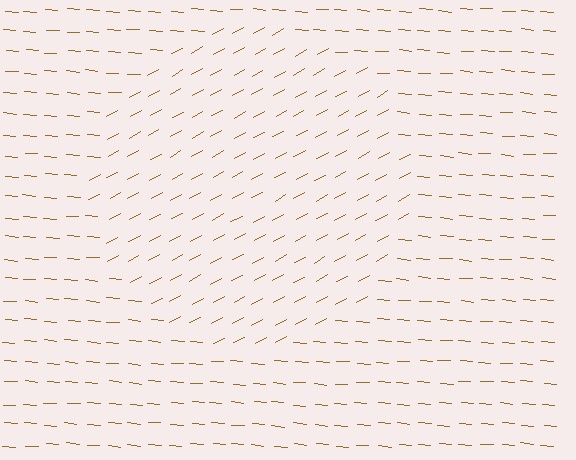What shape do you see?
I see a circle.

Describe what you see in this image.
The image is filled with small brown line segments. A circle region in the image has lines oriented differently from the surrounding lines, creating a visible texture boundary.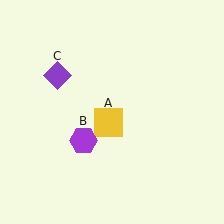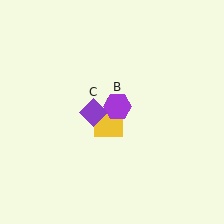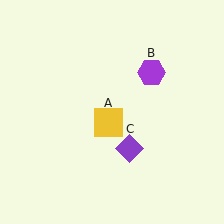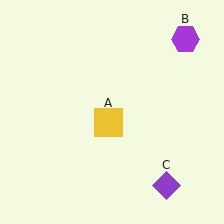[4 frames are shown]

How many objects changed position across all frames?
2 objects changed position: purple hexagon (object B), purple diamond (object C).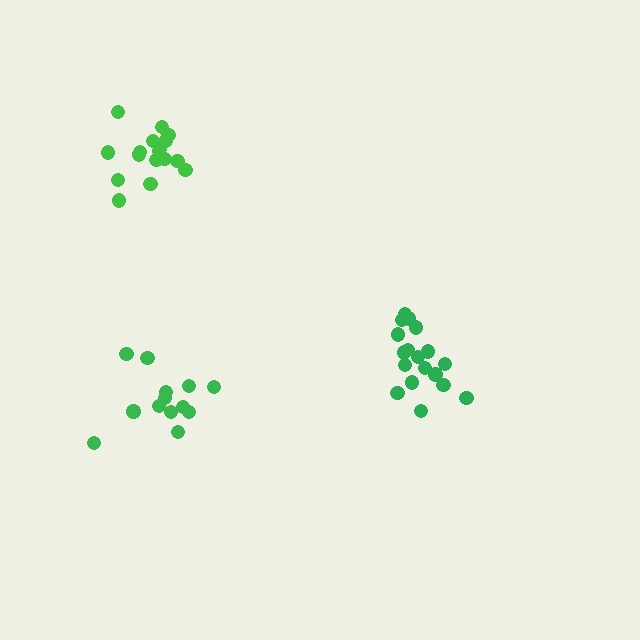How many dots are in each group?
Group 1: 18 dots, Group 2: 17 dots, Group 3: 13 dots (48 total).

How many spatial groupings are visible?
There are 3 spatial groupings.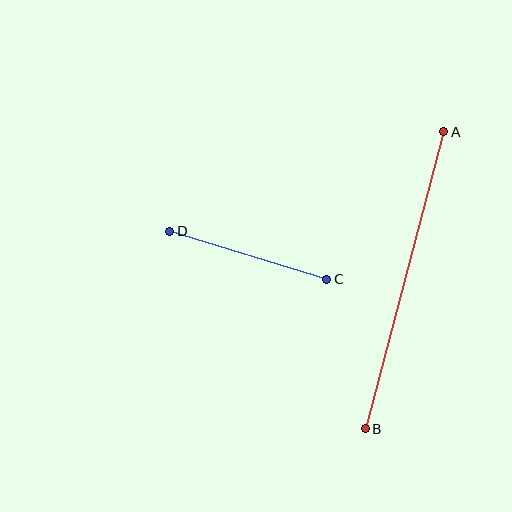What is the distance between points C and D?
The distance is approximately 164 pixels.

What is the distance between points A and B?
The distance is approximately 308 pixels.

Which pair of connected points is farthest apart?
Points A and B are farthest apart.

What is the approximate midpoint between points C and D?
The midpoint is at approximately (248, 255) pixels.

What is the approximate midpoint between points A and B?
The midpoint is at approximately (404, 280) pixels.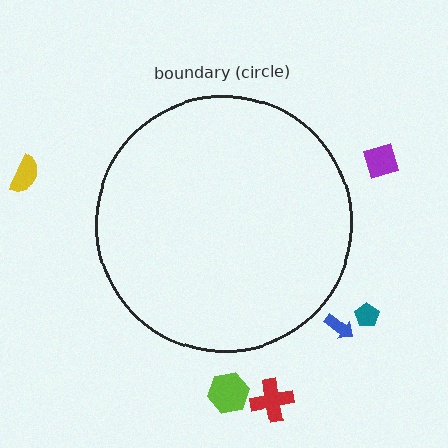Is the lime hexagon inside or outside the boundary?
Outside.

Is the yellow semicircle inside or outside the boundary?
Outside.